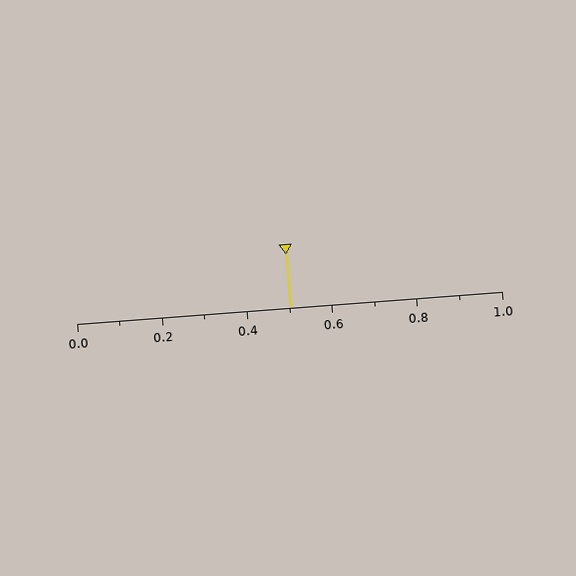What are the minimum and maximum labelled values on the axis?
The axis runs from 0.0 to 1.0.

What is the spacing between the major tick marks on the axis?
The major ticks are spaced 0.2 apart.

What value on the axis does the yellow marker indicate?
The marker indicates approximately 0.5.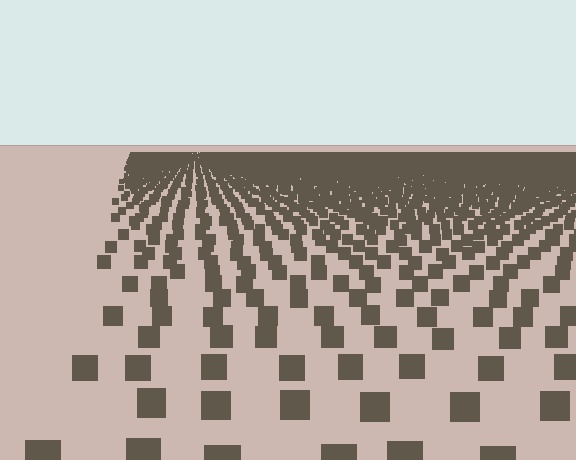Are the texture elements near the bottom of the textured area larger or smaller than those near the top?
Larger. Near the bottom, elements are closer to the viewer and appear at a bigger on-screen size.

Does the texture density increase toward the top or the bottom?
Density increases toward the top.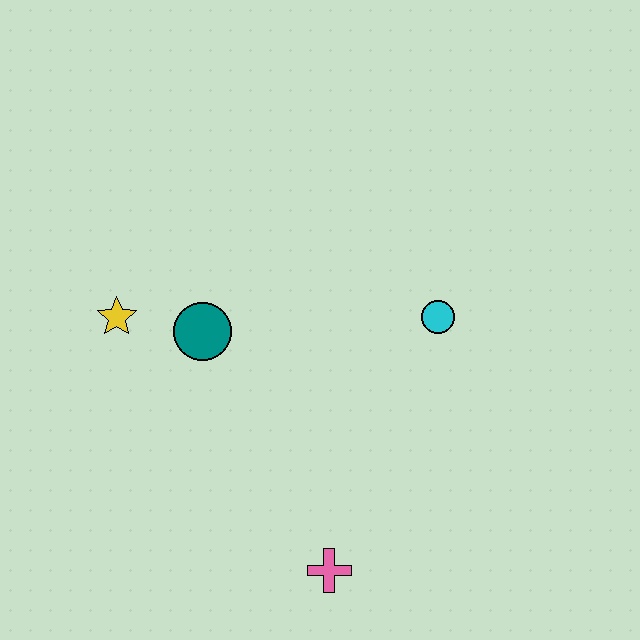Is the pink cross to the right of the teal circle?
Yes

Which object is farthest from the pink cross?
The yellow star is farthest from the pink cross.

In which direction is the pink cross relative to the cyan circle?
The pink cross is below the cyan circle.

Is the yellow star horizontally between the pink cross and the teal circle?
No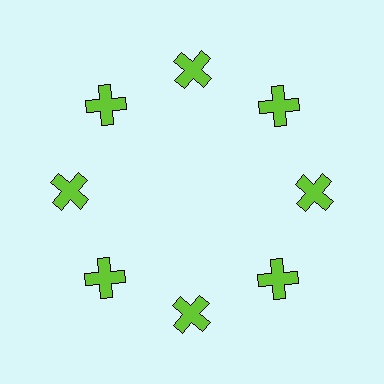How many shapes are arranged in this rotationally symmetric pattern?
There are 8 shapes, arranged in 8 groups of 1.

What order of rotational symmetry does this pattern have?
This pattern has 8-fold rotational symmetry.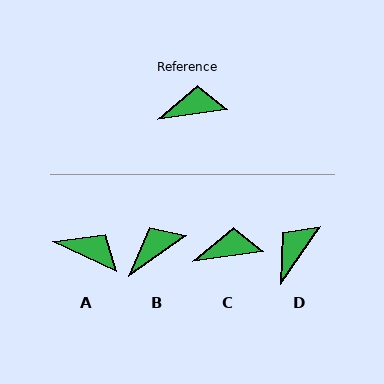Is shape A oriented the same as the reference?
No, it is off by about 33 degrees.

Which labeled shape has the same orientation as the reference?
C.